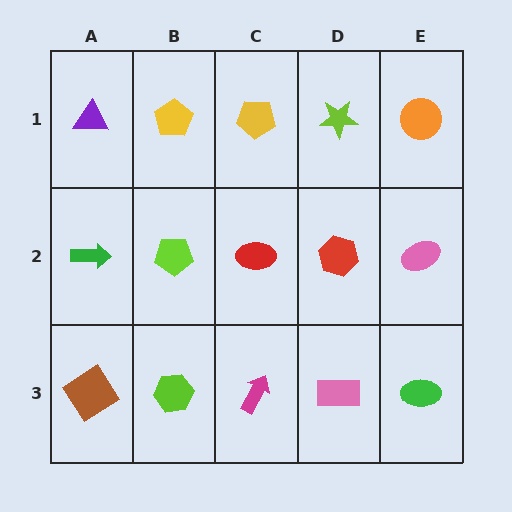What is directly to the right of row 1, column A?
A yellow pentagon.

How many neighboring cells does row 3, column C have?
3.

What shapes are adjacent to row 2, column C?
A yellow pentagon (row 1, column C), a magenta arrow (row 3, column C), a lime pentagon (row 2, column B), a red hexagon (row 2, column D).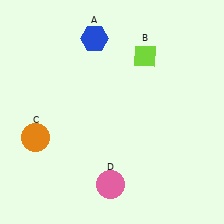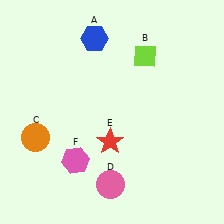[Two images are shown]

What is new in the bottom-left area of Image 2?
A pink hexagon (F) was added in the bottom-left area of Image 2.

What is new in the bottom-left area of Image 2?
A red star (E) was added in the bottom-left area of Image 2.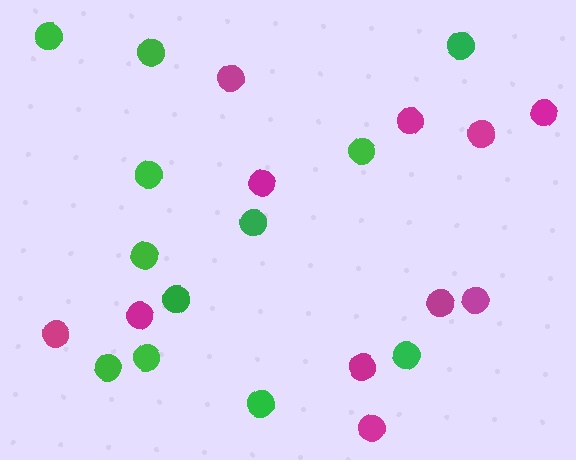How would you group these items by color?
There are 2 groups: one group of magenta circles (11) and one group of green circles (12).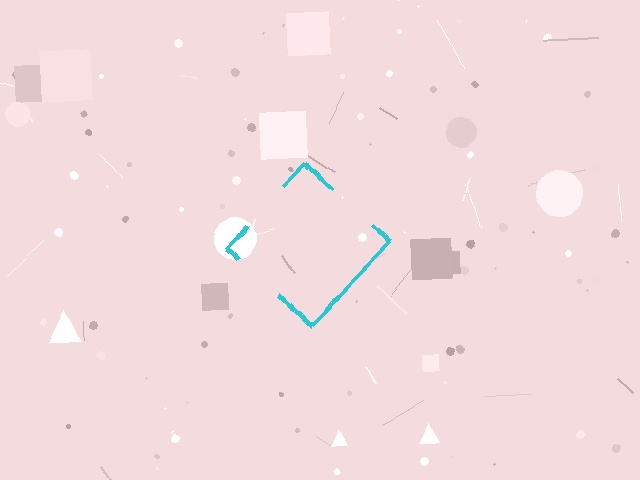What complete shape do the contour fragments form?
The contour fragments form a diamond.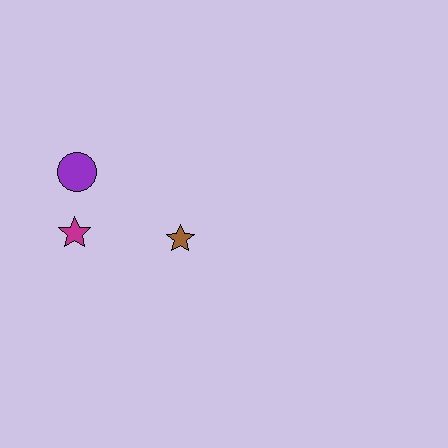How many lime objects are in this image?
There are no lime objects.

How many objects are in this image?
There are 3 objects.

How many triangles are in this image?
There are no triangles.